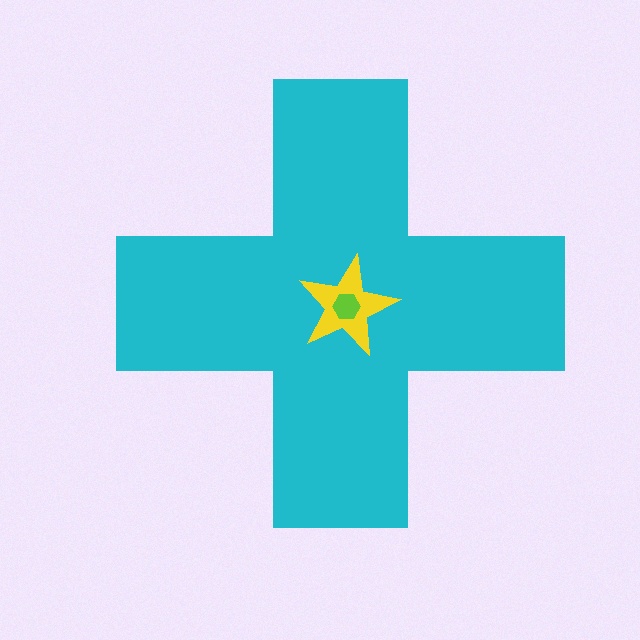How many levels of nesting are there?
3.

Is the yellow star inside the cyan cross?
Yes.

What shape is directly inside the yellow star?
The lime hexagon.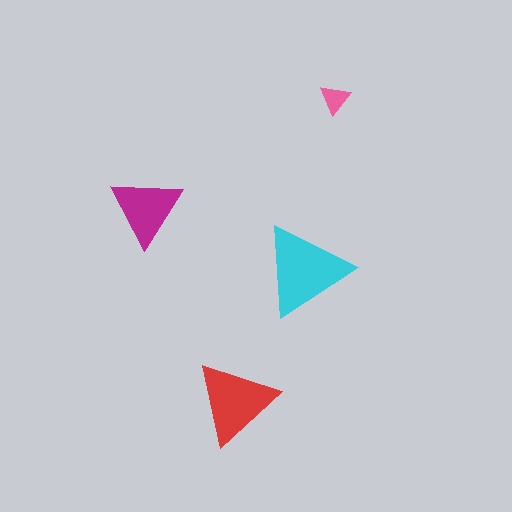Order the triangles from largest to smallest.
the cyan one, the red one, the magenta one, the pink one.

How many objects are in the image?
There are 4 objects in the image.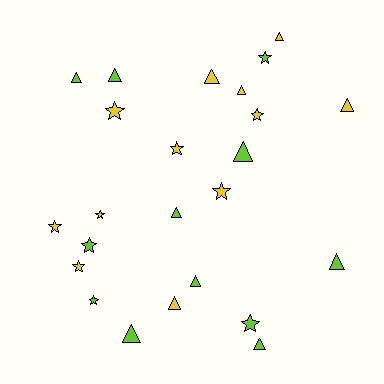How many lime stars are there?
There are 4 lime stars.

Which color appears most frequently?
Lime, with 12 objects.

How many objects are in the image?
There are 24 objects.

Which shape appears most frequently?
Triangle, with 13 objects.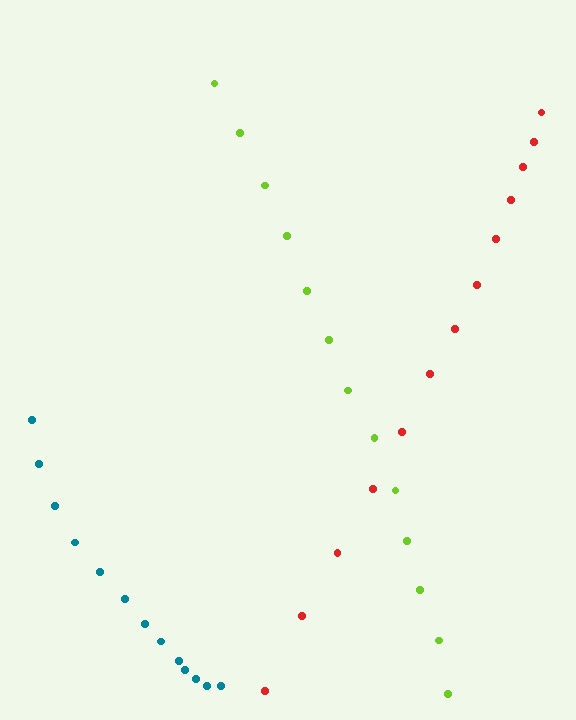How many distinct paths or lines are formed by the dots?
There are 3 distinct paths.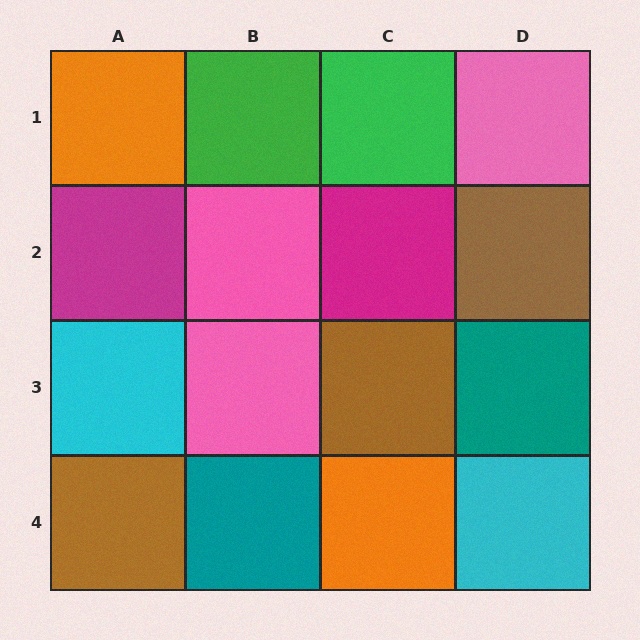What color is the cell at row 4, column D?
Cyan.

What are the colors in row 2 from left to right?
Magenta, pink, magenta, brown.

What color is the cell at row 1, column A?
Orange.